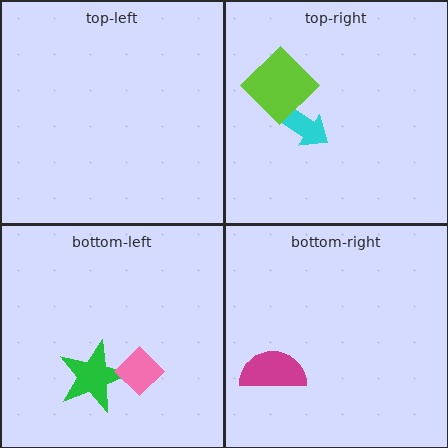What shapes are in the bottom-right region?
The magenta semicircle.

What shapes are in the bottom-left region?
The green star, the pink diamond.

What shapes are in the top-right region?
The cyan arrow, the lime diamond.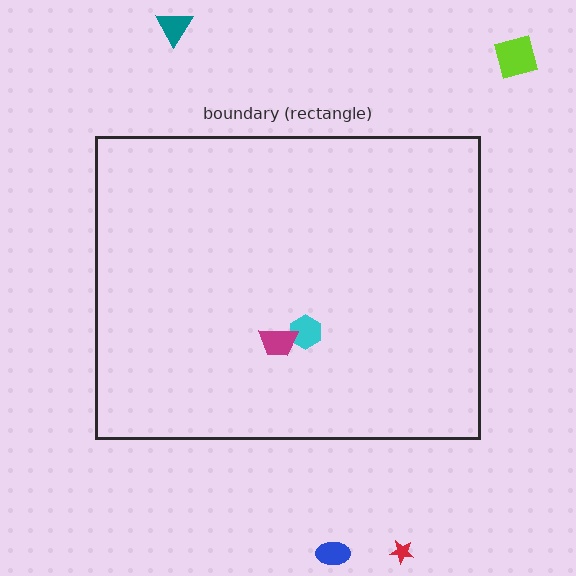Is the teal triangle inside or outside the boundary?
Outside.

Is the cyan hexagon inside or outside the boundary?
Inside.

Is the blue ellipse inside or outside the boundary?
Outside.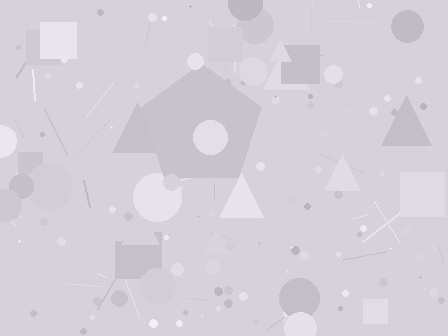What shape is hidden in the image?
A pentagon is hidden in the image.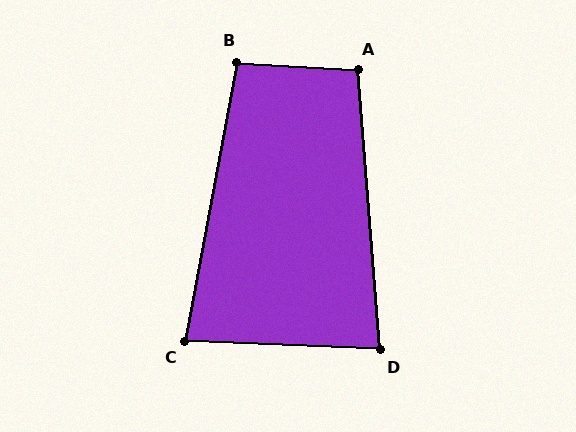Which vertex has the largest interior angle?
A, at approximately 98 degrees.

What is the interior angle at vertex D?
Approximately 83 degrees (acute).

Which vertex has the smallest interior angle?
C, at approximately 82 degrees.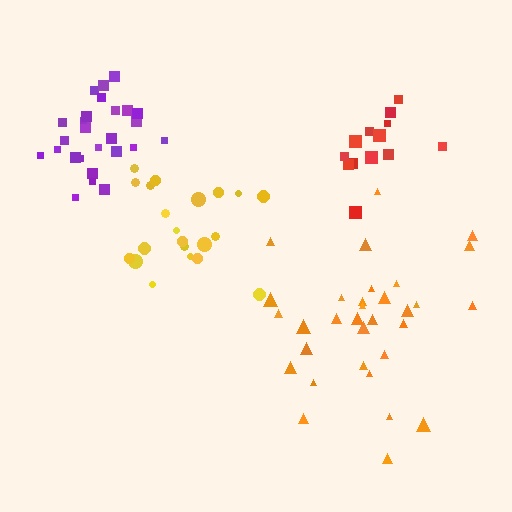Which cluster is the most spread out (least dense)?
Yellow.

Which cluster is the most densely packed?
Purple.